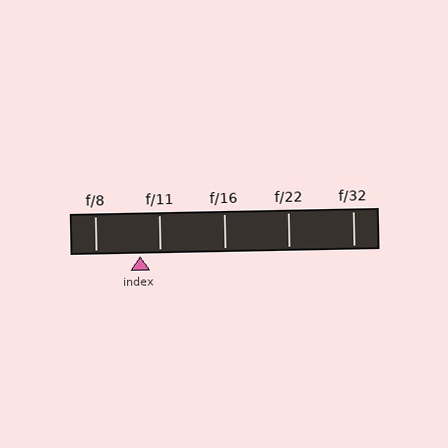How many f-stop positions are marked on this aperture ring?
There are 5 f-stop positions marked.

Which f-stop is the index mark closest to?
The index mark is closest to f/11.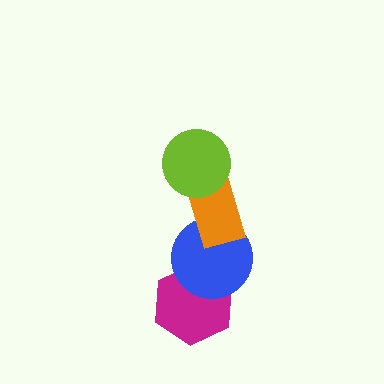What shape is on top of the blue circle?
The orange rectangle is on top of the blue circle.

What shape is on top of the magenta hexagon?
The blue circle is on top of the magenta hexagon.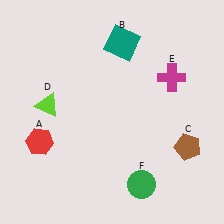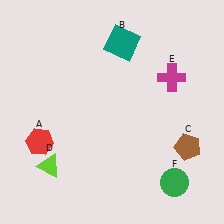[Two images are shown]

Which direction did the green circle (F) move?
The green circle (F) moved right.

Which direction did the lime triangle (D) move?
The lime triangle (D) moved down.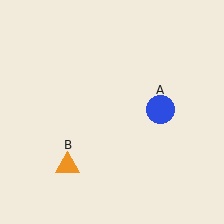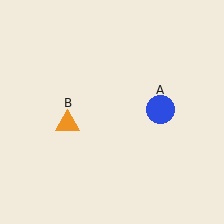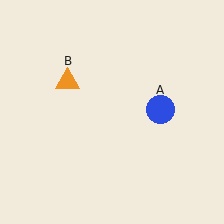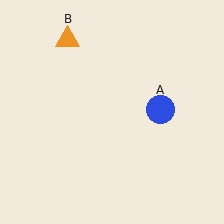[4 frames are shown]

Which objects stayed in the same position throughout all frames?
Blue circle (object A) remained stationary.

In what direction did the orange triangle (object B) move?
The orange triangle (object B) moved up.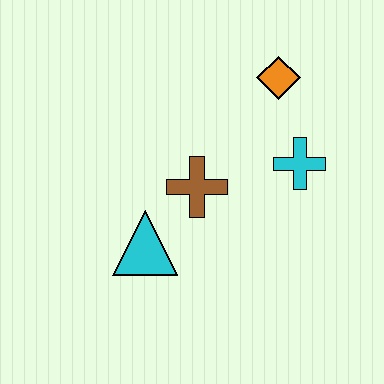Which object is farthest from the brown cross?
The orange diamond is farthest from the brown cross.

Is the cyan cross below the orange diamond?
Yes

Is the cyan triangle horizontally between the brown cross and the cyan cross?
No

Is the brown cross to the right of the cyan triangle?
Yes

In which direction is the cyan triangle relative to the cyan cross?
The cyan triangle is to the left of the cyan cross.